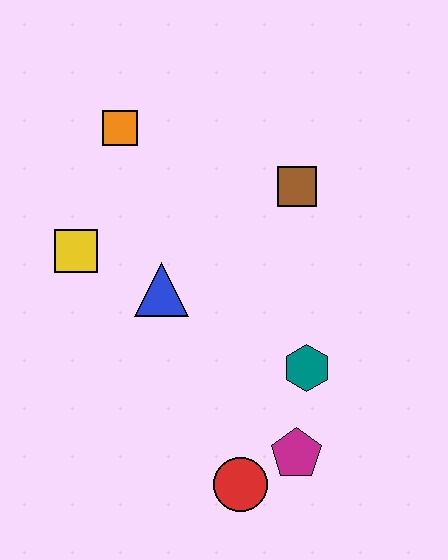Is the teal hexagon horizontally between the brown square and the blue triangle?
No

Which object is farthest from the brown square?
The red circle is farthest from the brown square.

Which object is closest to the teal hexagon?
The magenta pentagon is closest to the teal hexagon.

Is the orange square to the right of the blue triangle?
No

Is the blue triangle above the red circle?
Yes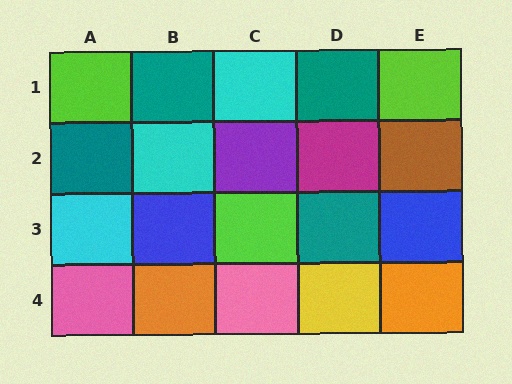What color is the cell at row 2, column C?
Purple.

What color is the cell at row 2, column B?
Cyan.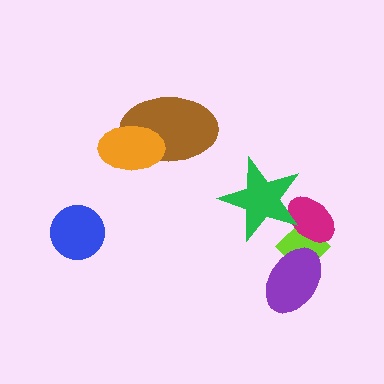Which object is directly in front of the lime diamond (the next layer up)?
The magenta ellipse is directly in front of the lime diamond.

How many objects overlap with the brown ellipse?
1 object overlaps with the brown ellipse.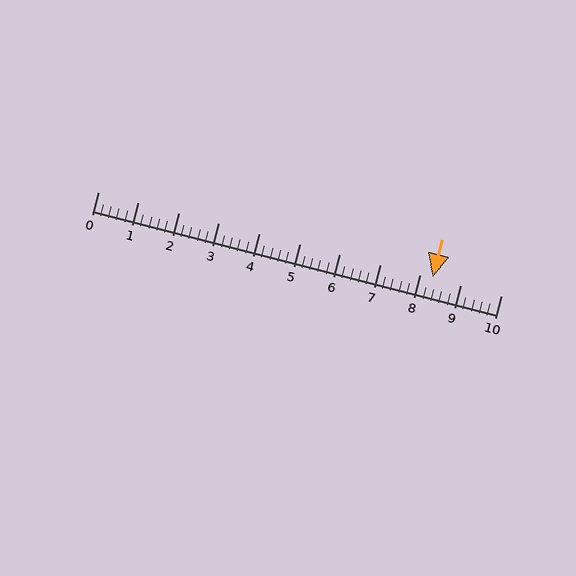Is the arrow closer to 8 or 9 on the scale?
The arrow is closer to 8.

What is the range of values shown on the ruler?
The ruler shows values from 0 to 10.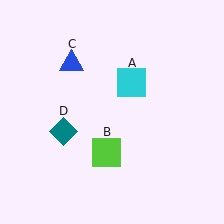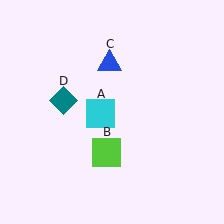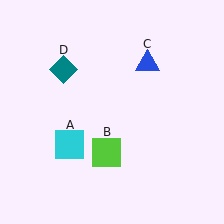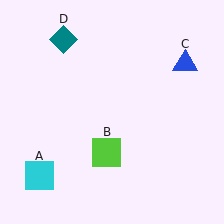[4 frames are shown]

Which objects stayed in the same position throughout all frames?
Lime square (object B) remained stationary.